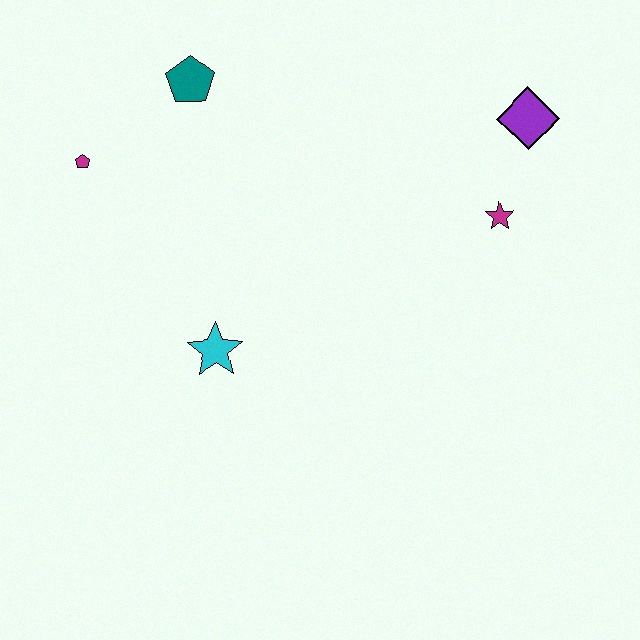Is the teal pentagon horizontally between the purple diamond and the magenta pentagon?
Yes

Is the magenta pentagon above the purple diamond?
No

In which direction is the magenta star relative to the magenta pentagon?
The magenta star is to the right of the magenta pentagon.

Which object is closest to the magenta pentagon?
The teal pentagon is closest to the magenta pentagon.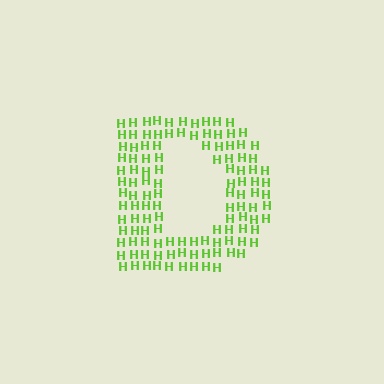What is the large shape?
The large shape is the letter D.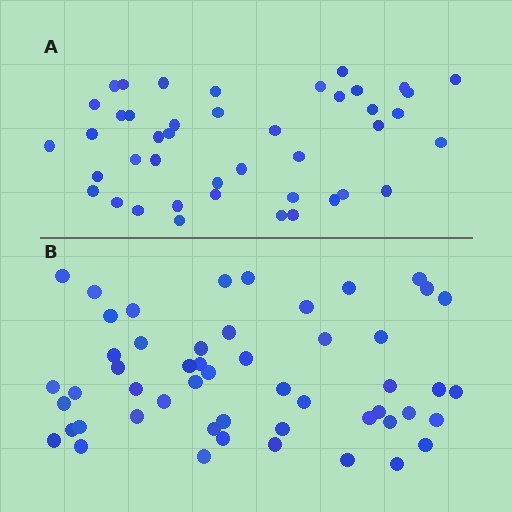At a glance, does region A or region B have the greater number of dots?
Region B (the bottom region) has more dots.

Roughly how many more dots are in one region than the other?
Region B has roughly 8 or so more dots than region A.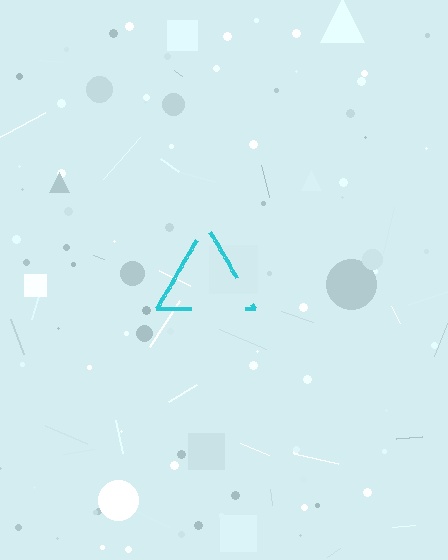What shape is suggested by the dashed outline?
The dashed outline suggests a triangle.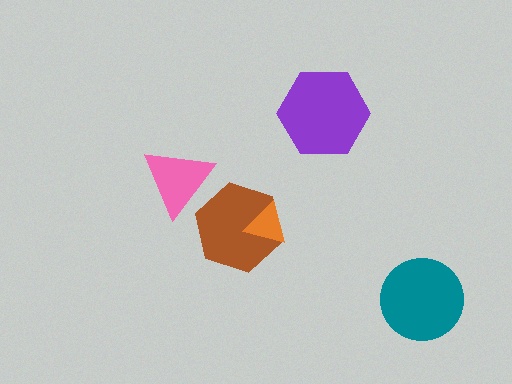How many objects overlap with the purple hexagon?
0 objects overlap with the purple hexagon.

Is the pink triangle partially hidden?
No, no other shape covers it.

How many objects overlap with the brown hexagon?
2 objects overlap with the brown hexagon.